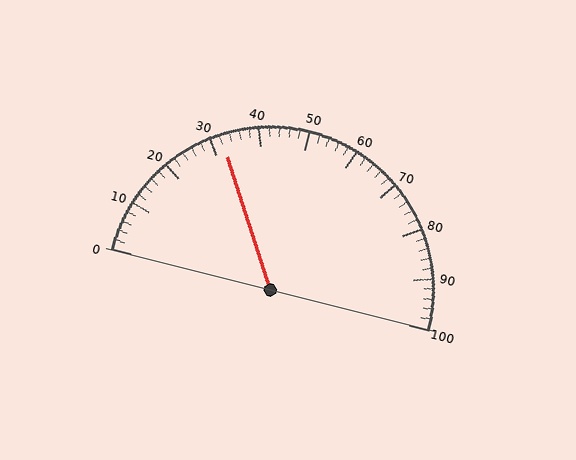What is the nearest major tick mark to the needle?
The nearest major tick mark is 30.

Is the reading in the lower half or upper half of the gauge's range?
The reading is in the lower half of the range (0 to 100).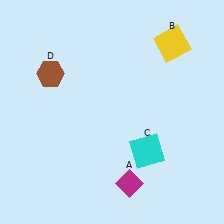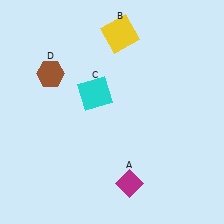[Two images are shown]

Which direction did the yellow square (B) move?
The yellow square (B) moved left.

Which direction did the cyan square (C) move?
The cyan square (C) moved up.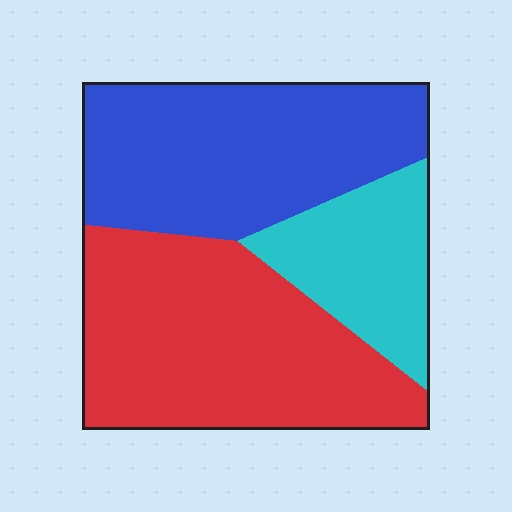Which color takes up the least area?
Cyan, at roughly 20%.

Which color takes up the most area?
Red, at roughly 45%.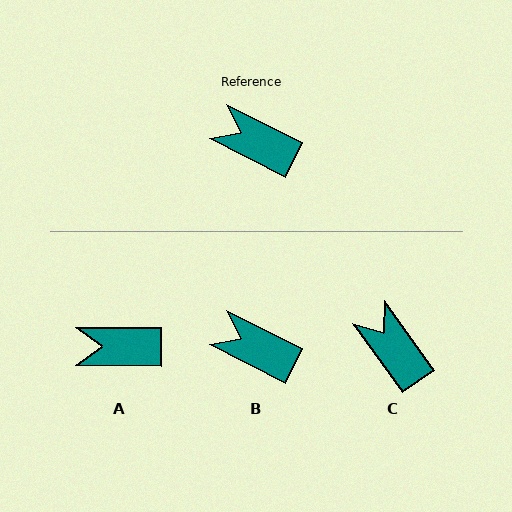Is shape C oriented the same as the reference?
No, it is off by about 28 degrees.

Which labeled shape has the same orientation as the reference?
B.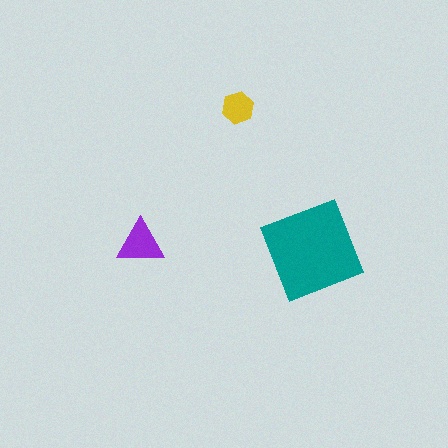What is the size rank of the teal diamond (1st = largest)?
1st.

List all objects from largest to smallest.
The teal diamond, the purple triangle, the yellow hexagon.